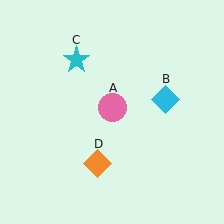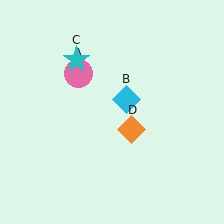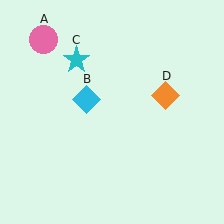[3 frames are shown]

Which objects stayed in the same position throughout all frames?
Cyan star (object C) remained stationary.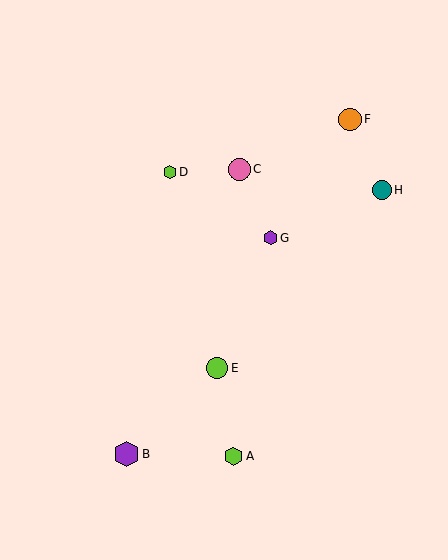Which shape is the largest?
The purple hexagon (labeled B) is the largest.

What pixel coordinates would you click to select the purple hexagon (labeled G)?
Click at (270, 238) to select the purple hexagon G.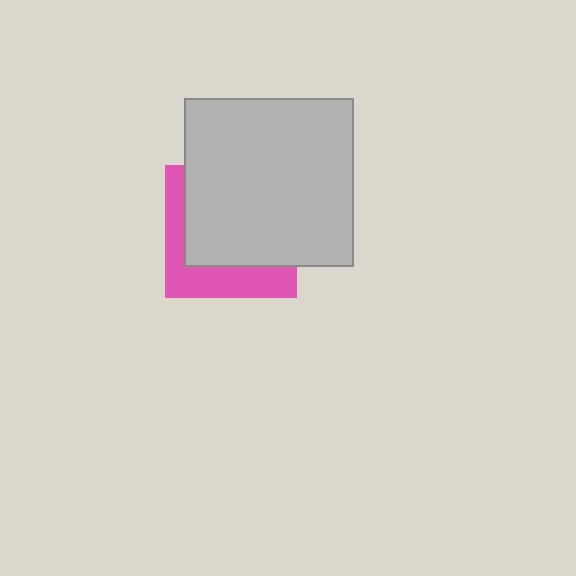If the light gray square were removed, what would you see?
You would see the complete pink square.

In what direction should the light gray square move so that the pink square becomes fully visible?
The light gray square should move toward the upper-right. That is the shortest direction to clear the overlap and leave the pink square fully visible.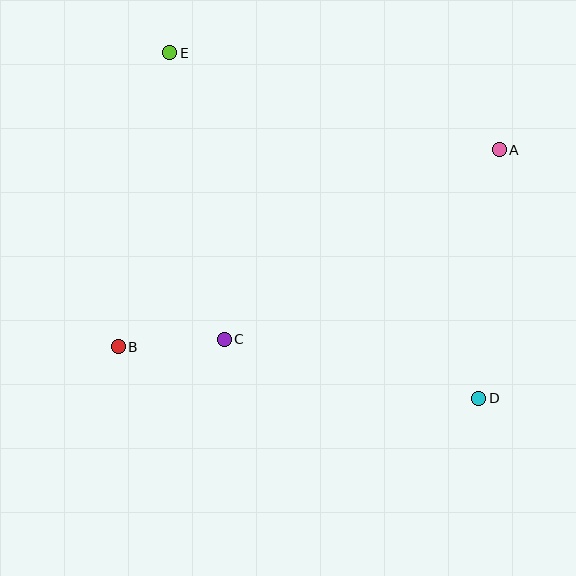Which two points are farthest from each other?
Points D and E are farthest from each other.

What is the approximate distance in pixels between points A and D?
The distance between A and D is approximately 250 pixels.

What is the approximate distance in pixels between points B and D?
The distance between B and D is approximately 364 pixels.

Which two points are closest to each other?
Points B and C are closest to each other.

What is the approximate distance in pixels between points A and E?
The distance between A and E is approximately 343 pixels.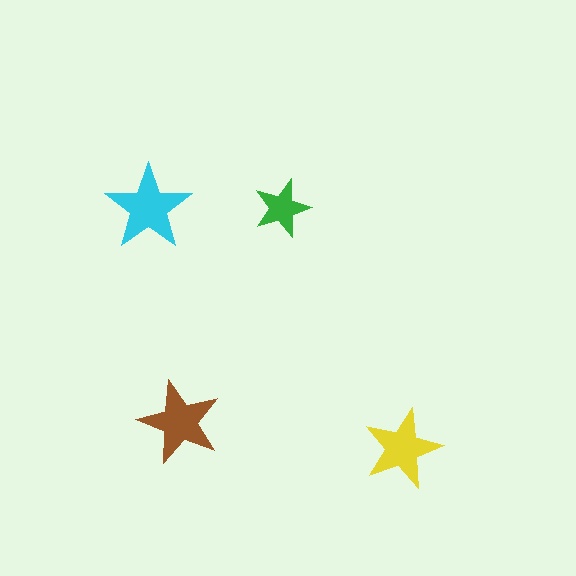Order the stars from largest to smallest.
the cyan one, the brown one, the yellow one, the green one.